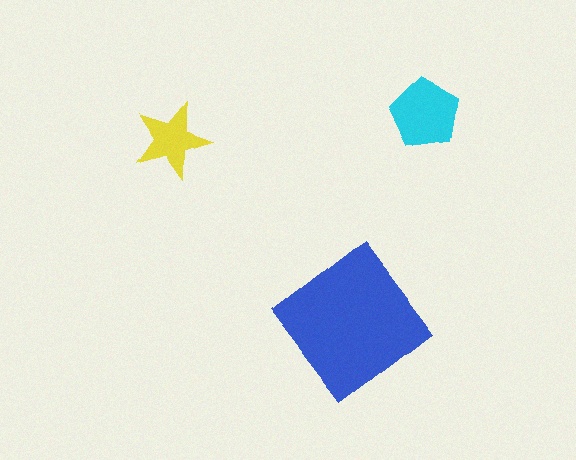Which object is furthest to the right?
The cyan pentagon is rightmost.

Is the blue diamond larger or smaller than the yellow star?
Larger.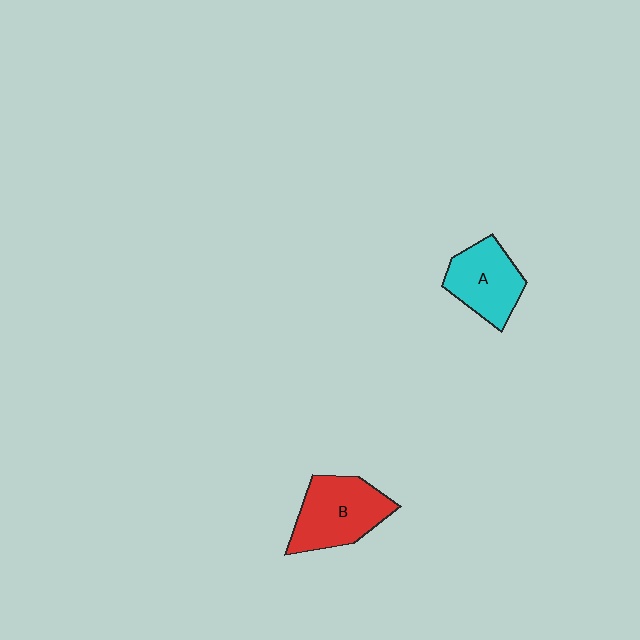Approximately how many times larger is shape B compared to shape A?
Approximately 1.2 times.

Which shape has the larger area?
Shape B (red).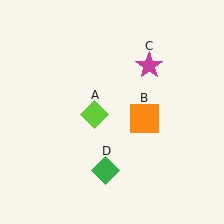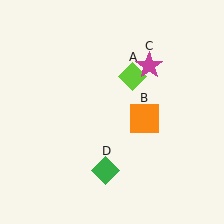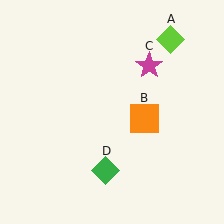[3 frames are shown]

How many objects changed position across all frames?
1 object changed position: lime diamond (object A).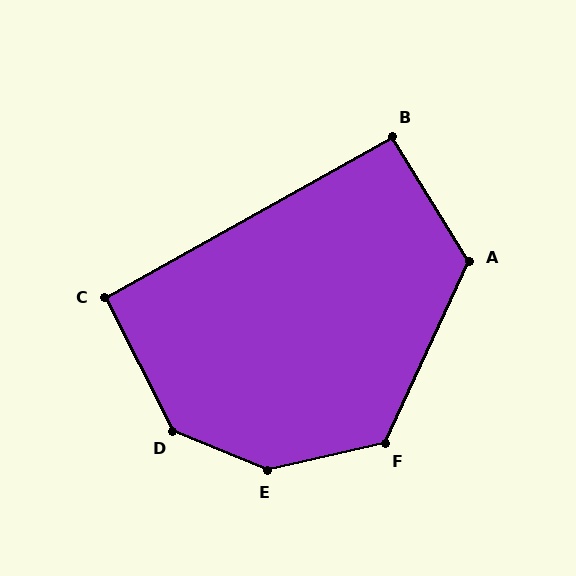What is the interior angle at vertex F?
Approximately 128 degrees (obtuse).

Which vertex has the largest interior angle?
E, at approximately 145 degrees.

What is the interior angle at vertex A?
Approximately 123 degrees (obtuse).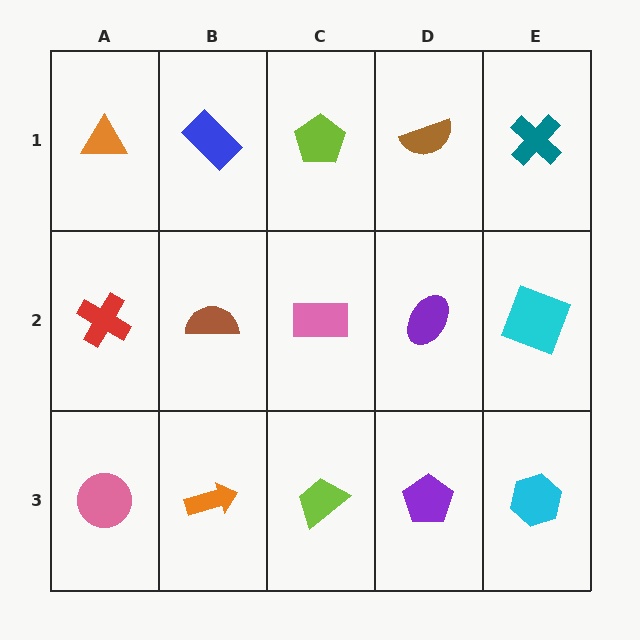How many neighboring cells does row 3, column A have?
2.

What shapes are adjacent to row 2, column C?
A lime pentagon (row 1, column C), a lime trapezoid (row 3, column C), a brown semicircle (row 2, column B), a purple ellipse (row 2, column D).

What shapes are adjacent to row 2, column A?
An orange triangle (row 1, column A), a pink circle (row 3, column A), a brown semicircle (row 2, column B).